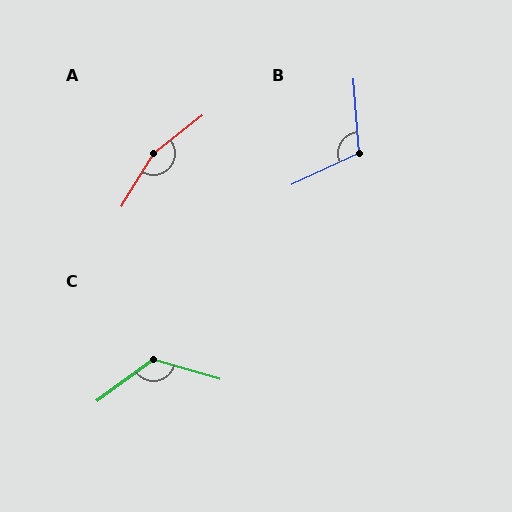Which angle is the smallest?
B, at approximately 111 degrees.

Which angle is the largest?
A, at approximately 159 degrees.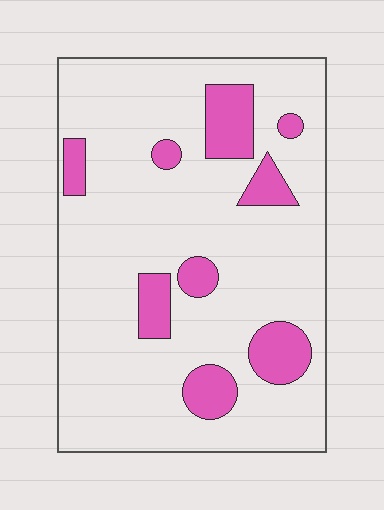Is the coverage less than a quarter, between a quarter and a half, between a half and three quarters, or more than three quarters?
Less than a quarter.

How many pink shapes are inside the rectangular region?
9.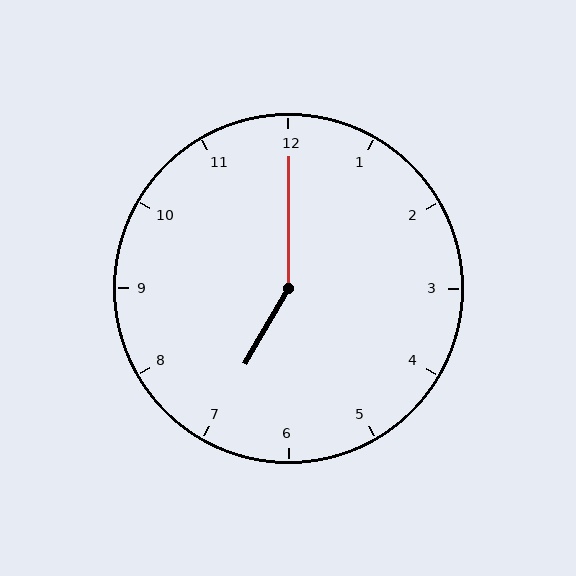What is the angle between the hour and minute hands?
Approximately 150 degrees.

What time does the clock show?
7:00.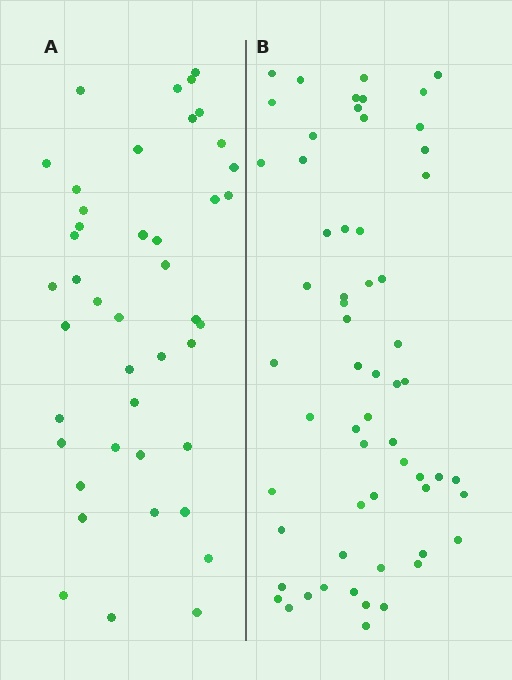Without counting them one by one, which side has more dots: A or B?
Region B (the right region) has more dots.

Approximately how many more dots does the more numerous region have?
Region B has approximately 15 more dots than region A.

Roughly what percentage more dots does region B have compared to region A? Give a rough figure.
About 40% more.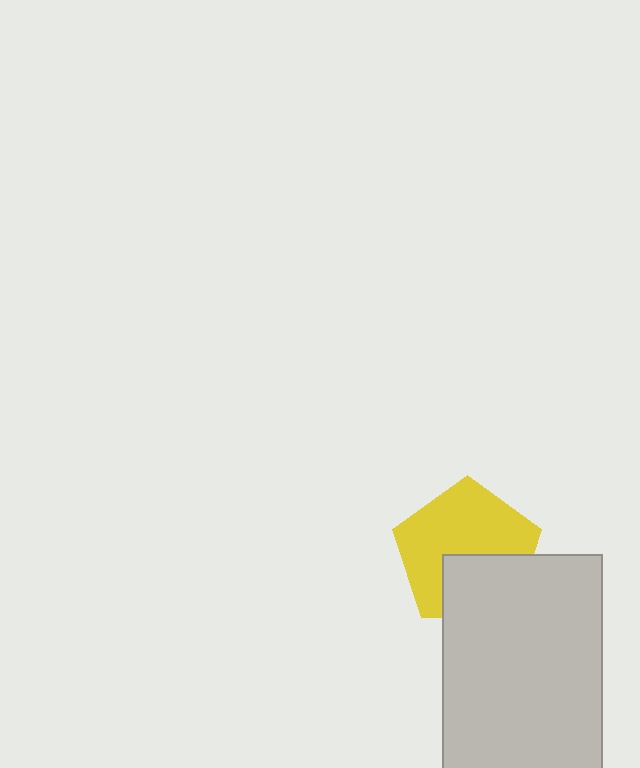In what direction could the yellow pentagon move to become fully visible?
The yellow pentagon could move up. That would shift it out from behind the light gray rectangle entirely.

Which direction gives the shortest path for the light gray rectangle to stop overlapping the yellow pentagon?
Moving down gives the shortest separation.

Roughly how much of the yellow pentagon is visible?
About half of it is visible (roughly 64%).